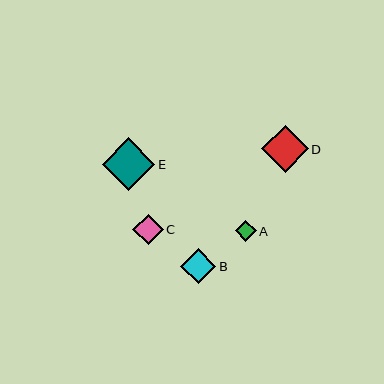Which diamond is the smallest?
Diamond A is the smallest with a size of approximately 21 pixels.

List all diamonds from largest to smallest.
From largest to smallest: E, D, B, C, A.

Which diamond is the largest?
Diamond E is the largest with a size of approximately 53 pixels.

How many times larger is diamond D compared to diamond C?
Diamond D is approximately 1.5 times the size of diamond C.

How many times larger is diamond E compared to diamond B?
Diamond E is approximately 1.5 times the size of diamond B.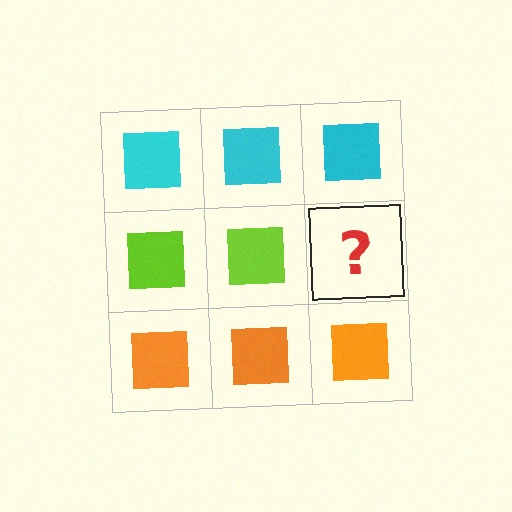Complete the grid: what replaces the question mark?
The question mark should be replaced with a lime square.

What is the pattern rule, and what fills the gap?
The rule is that each row has a consistent color. The gap should be filled with a lime square.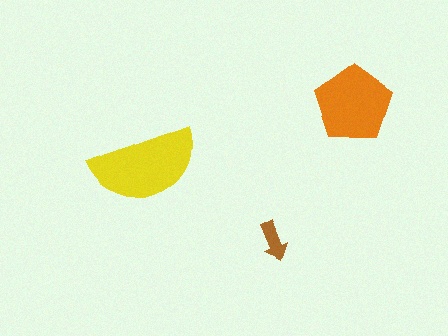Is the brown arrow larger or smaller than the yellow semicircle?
Smaller.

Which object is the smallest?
The brown arrow.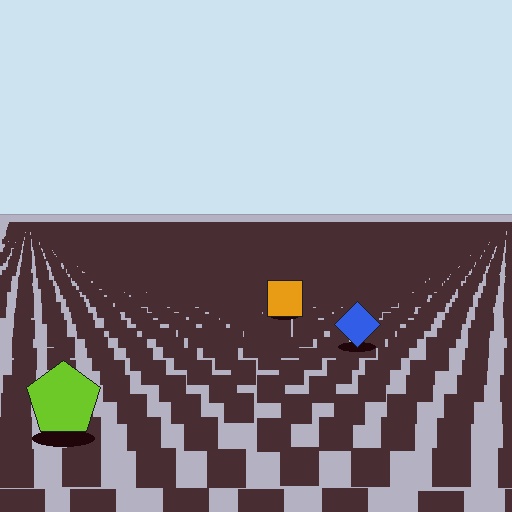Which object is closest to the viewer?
The lime pentagon is closest. The texture marks near it are larger and more spread out.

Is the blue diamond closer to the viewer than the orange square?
Yes. The blue diamond is closer — you can tell from the texture gradient: the ground texture is coarser near it.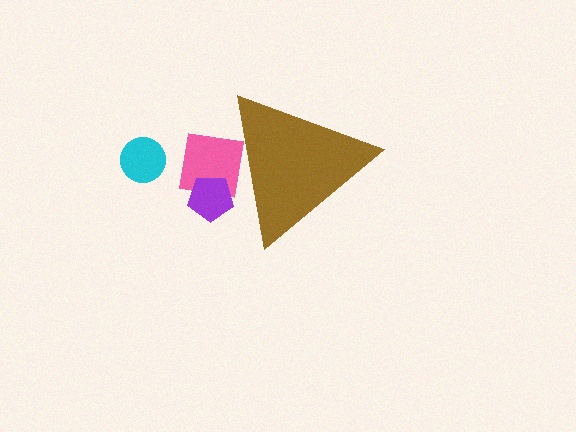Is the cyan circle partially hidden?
No, the cyan circle is fully visible.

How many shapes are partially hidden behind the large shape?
2 shapes are partially hidden.